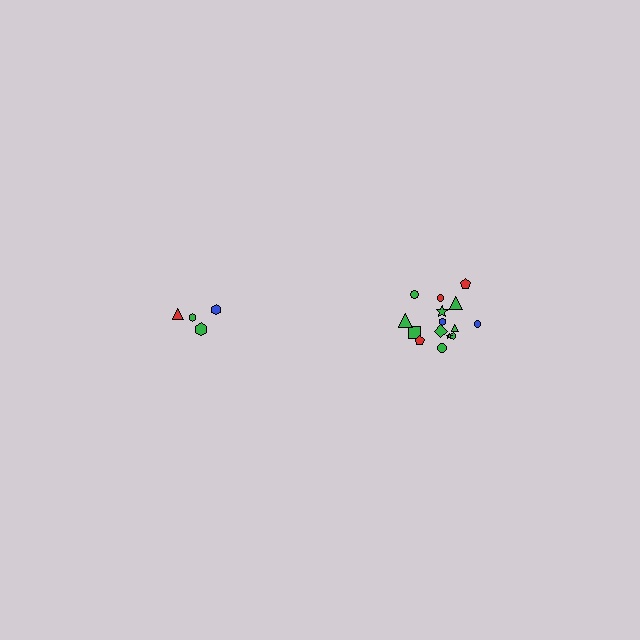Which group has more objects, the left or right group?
The right group.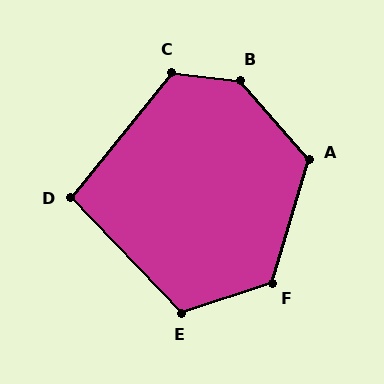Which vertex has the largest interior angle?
B, at approximately 138 degrees.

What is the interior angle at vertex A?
Approximately 123 degrees (obtuse).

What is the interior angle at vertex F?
Approximately 125 degrees (obtuse).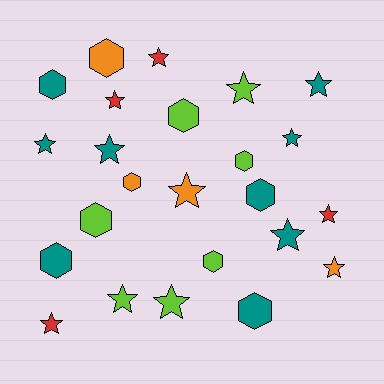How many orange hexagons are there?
There are 2 orange hexagons.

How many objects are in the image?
There are 24 objects.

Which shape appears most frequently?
Star, with 14 objects.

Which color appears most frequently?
Teal, with 9 objects.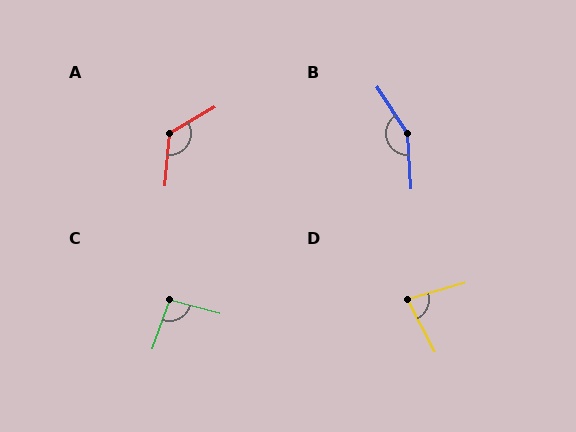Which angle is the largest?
B, at approximately 151 degrees.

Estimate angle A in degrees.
Approximately 125 degrees.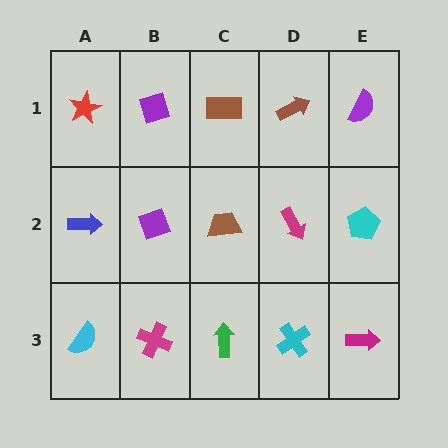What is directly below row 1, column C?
A brown trapezoid.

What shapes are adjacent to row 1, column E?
A cyan pentagon (row 2, column E), a brown arrow (row 1, column D).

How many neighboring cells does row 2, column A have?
3.